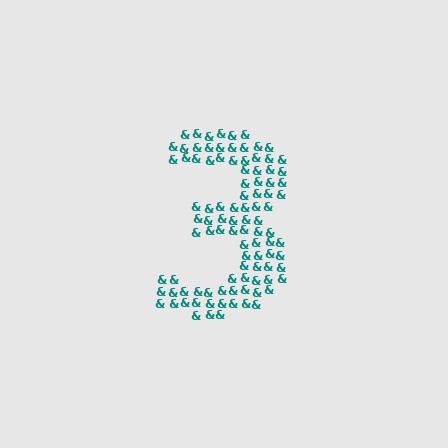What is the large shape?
The large shape is the digit 3.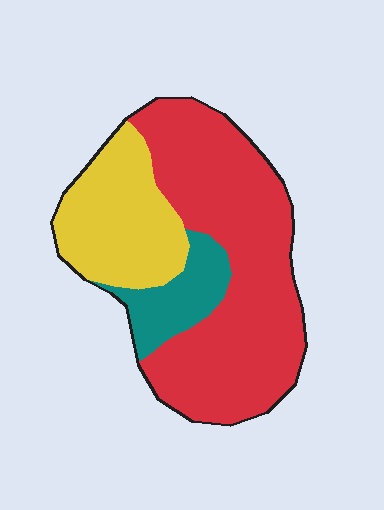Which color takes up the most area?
Red, at roughly 60%.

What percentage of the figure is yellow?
Yellow covers around 25% of the figure.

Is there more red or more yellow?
Red.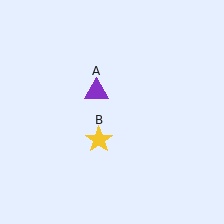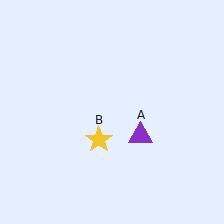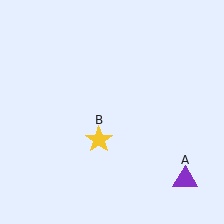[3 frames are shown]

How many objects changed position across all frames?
1 object changed position: purple triangle (object A).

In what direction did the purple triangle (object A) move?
The purple triangle (object A) moved down and to the right.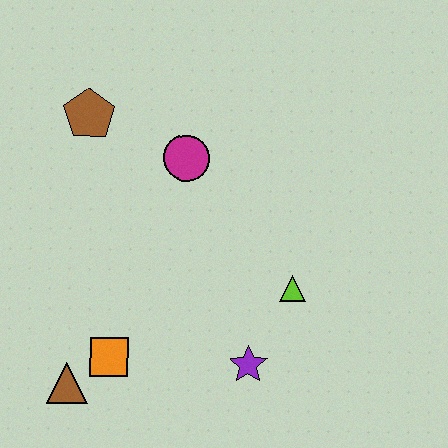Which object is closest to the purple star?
The lime triangle is closest to the purple star.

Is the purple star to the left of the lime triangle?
Yes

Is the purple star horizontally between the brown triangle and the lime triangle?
Yes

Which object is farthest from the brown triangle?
The brown pentagon is farthest from the brown triangle.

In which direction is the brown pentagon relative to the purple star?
The brown pentagon is above the purple star.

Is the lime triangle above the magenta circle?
No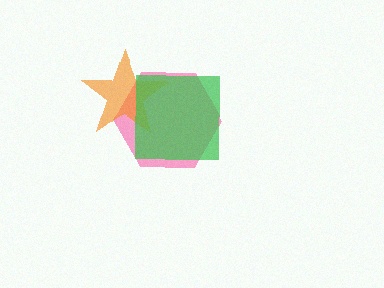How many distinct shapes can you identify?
There are 3 distinct shapes: a pink hexagon, an orange star, a green square.